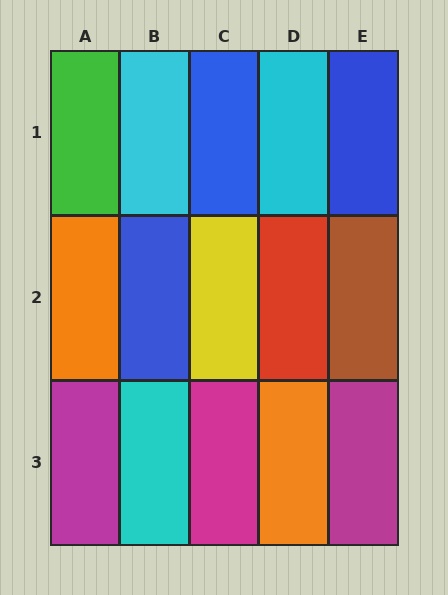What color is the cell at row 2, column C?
Yellow.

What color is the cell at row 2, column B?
Blue.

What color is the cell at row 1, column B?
Cyan.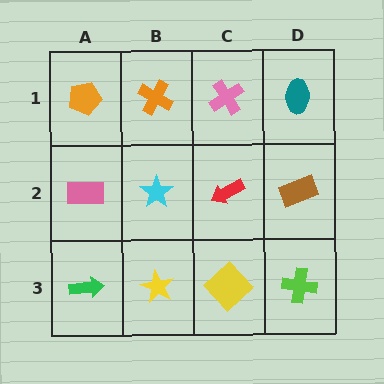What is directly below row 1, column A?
A pink rectangle.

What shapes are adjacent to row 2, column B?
An orange cross (row 1, column B), a yellow star (row 3, column B), a pink rectangle (row 2, column A), a red arrow (row 2, column C).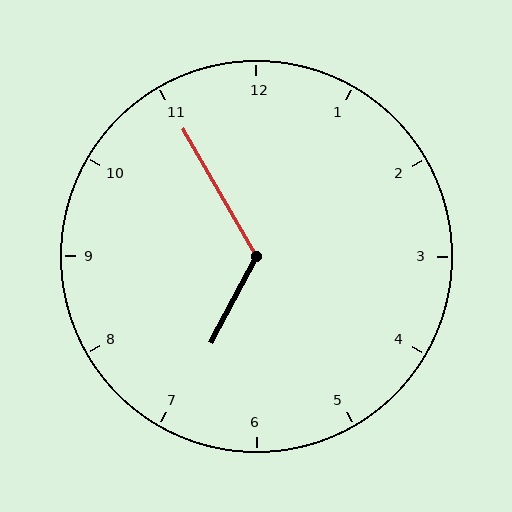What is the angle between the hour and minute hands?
Approximately 122 degrees.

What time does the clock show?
6:55.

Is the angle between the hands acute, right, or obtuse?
It is obtuse.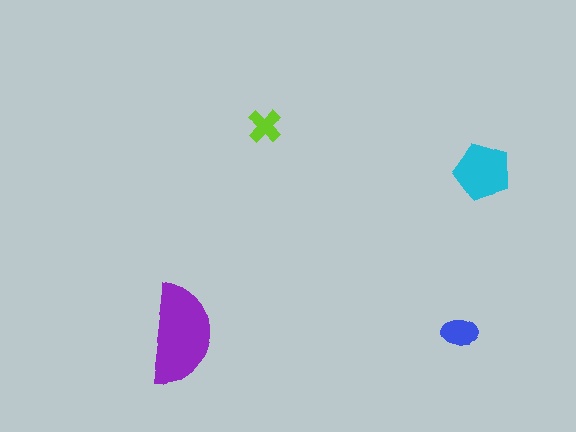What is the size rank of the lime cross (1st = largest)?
4th.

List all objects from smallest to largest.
The lime cross, the blue ellipse, the cyan pentagon, the purple semicircle.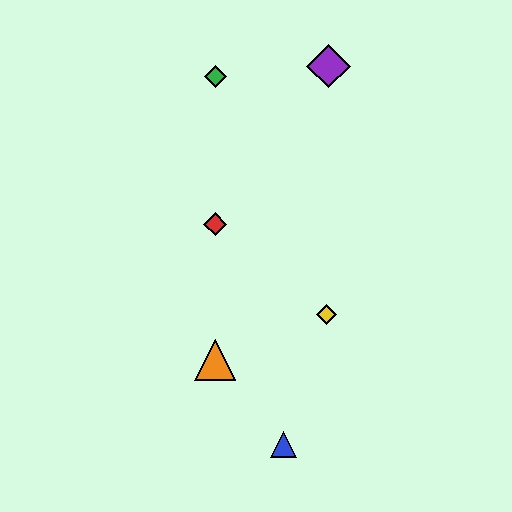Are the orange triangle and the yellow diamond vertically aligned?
No, the orange triangle is at x≈215 and the yellow diamond is at x≈326.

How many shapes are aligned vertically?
3 shapes (the red diamond, the green diamond, the orange triangle) are aligned vertically.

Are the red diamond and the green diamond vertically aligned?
Yes, both are at x≈215.